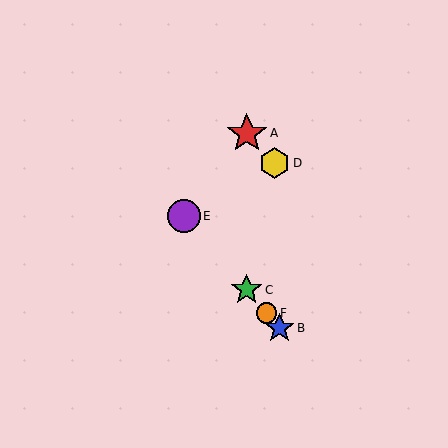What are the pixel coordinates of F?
Object F is at (267, 313).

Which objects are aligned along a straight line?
Objects B, C, E, F are aligned along a straight line.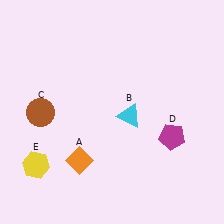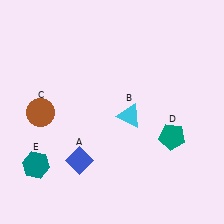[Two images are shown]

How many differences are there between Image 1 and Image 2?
There are 3 differences between the two images.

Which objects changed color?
A changed from orange to blue. D changed from magenta to teal. E changed from yellow to teal.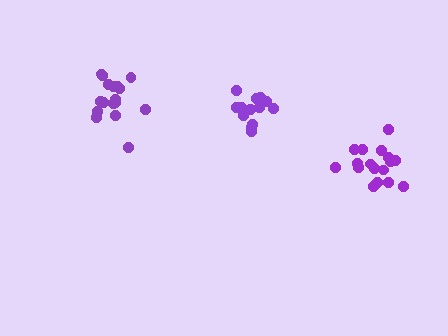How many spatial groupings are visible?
There are 3 spatial groupings.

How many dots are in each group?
Group 1: 17 dots, Group 2: 13 dots, Group 3: 17 dots (47 total).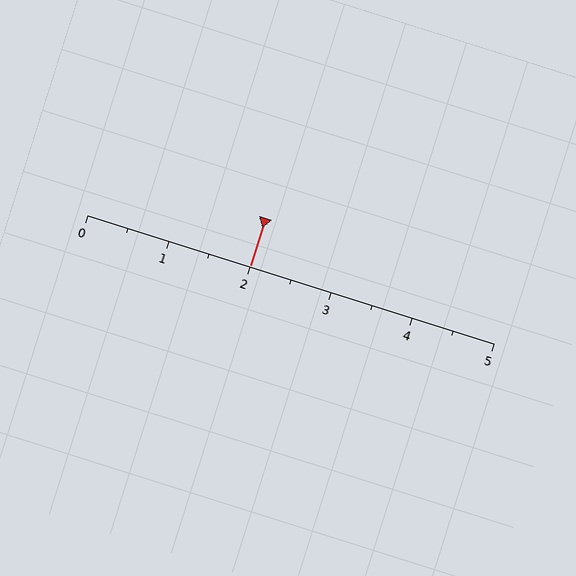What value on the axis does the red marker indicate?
The marker indicates approximately 2.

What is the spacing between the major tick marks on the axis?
The major ticks are spaced 1 apart.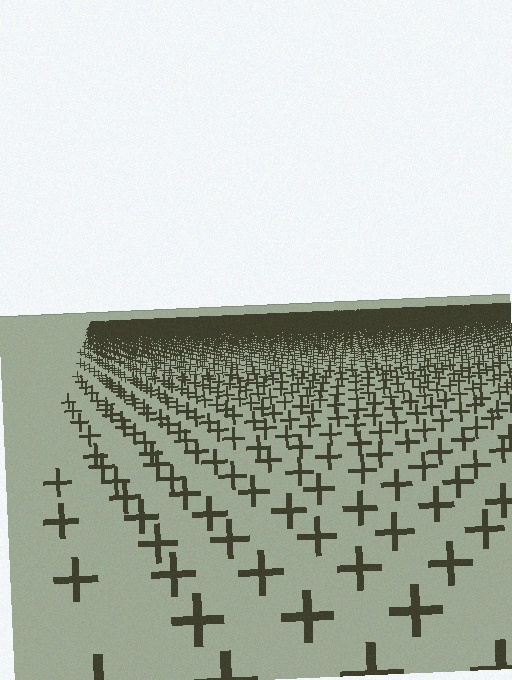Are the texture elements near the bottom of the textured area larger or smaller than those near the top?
Larger. Near the bottom, elements are closer to the viewer and appear at a bigger on-screen size.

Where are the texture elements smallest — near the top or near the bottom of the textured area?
Near the top.